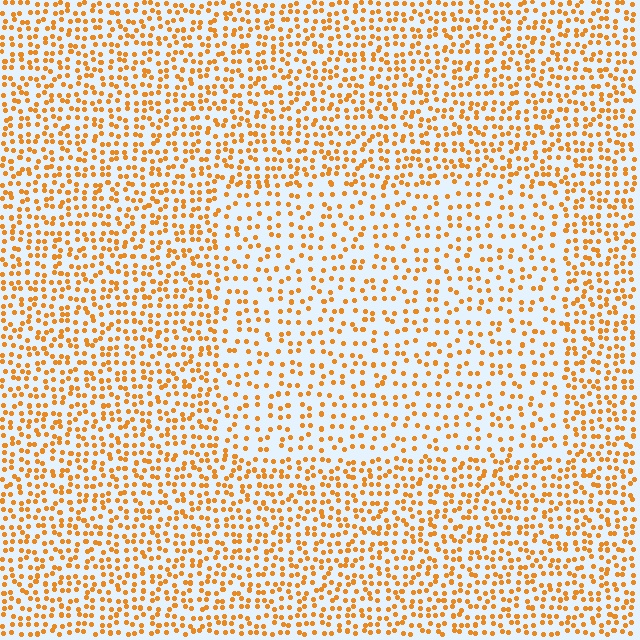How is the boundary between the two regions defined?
The boundary is defined by a change in element density (approximately 1.7x ratio). All elements are the same color, size, and shape.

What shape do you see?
I see a rectangle.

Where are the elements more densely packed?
The elements are more densely packed outside the rectangle boundary.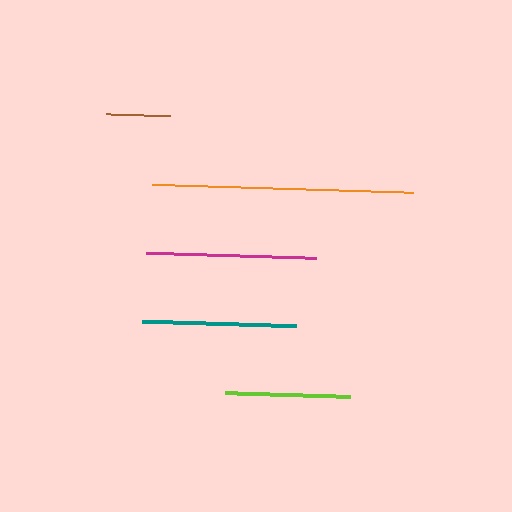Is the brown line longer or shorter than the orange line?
The orange line is longer than the brown line.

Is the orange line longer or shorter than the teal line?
The orange line is longer than the teal line.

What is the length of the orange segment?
The orange segment is approximately 261 pixels long.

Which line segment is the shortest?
The brown line is the shortest at approximately 64 pixels.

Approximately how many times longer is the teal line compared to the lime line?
The teal line is approximately 1.2 times the length of the lime line.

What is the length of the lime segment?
The lime segment is approximately 125 pixels long.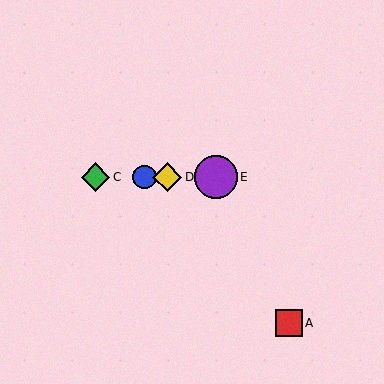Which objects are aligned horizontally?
Objects B, C, D, E are aligned horizontally.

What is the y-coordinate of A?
Object A is at y≈323.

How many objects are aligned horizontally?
4 objects (B, C, D, E) are aligned horizontally.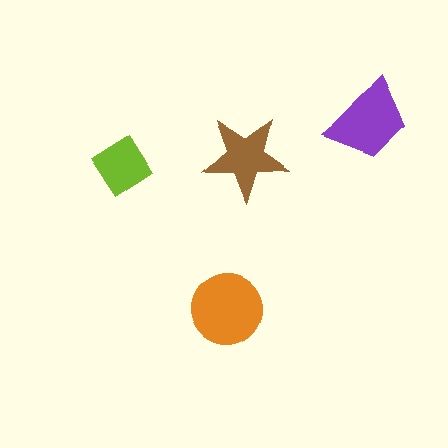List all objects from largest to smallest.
The orange circle, the purple trapezoid, the brown star, the lime diamond.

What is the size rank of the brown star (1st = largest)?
3rd.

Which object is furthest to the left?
The lime diamond is leftmost.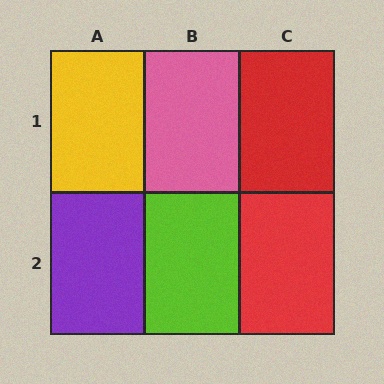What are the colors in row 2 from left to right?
Purple, lime, red.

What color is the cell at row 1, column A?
Yellow.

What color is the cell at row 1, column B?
Pink.